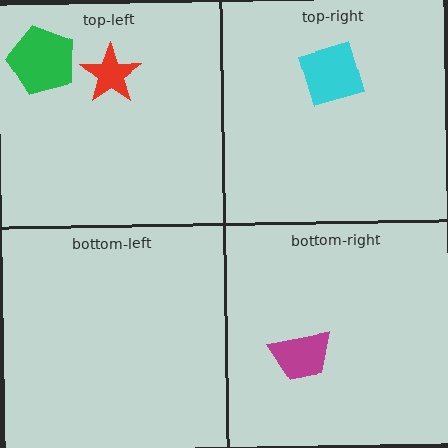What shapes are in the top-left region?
The green pentagon, the red star.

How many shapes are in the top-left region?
2.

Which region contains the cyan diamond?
The top-right region.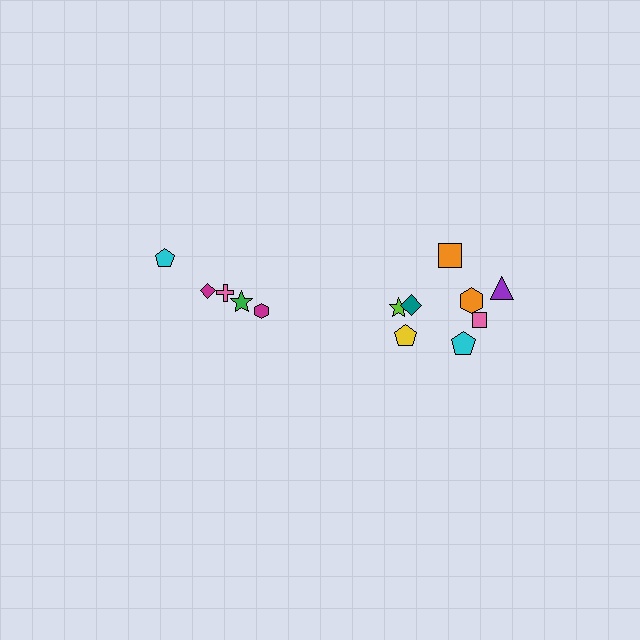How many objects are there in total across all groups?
There are 13 objects.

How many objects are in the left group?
There are 5 objects.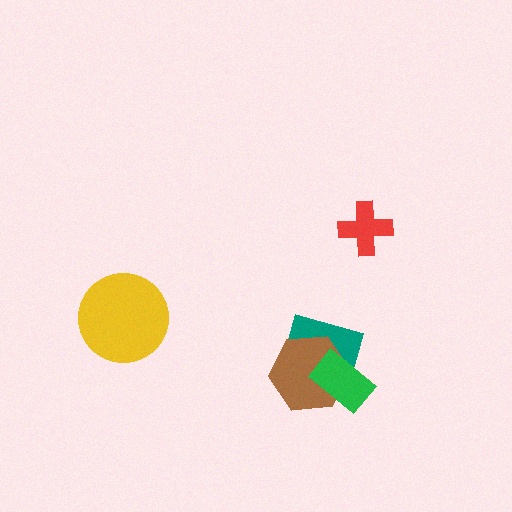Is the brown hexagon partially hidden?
Yes, it is partially covered by another shape.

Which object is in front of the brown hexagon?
The green rectangle is in front of the brown hexagon.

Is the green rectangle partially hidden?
No, no other shape covers it.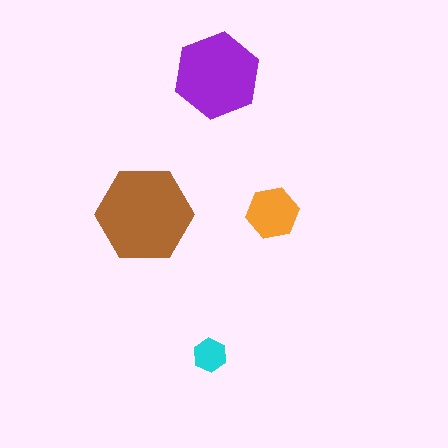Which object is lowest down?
The cyan hexagon is bottommost.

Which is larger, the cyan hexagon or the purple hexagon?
The purple one.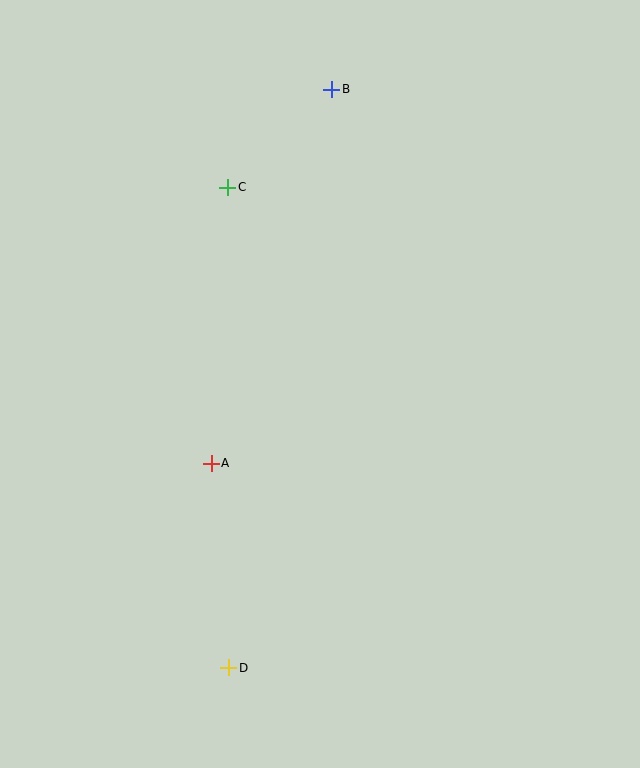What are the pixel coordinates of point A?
Point A is at (211, 463).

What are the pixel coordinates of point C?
Point C is at (228, 187).